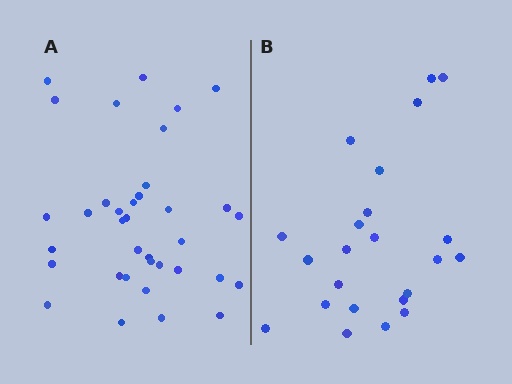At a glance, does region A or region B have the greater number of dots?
Region A (the left region) has more dots.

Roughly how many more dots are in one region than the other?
Region A has approximately 15 more dots than region B.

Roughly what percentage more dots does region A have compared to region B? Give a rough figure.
About 55% more.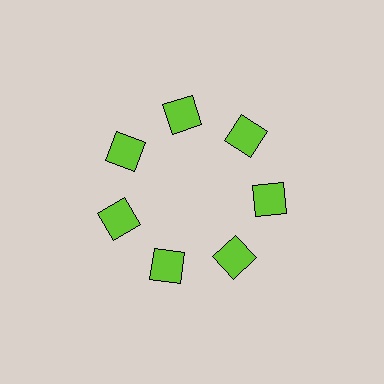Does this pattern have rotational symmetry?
Yes, this pattern has 7-fold rotational symmetry. It looks the same after rotating 51 degrees around the center.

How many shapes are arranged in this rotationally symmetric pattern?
There are 7 shapes, arranged in 7 groups of 1.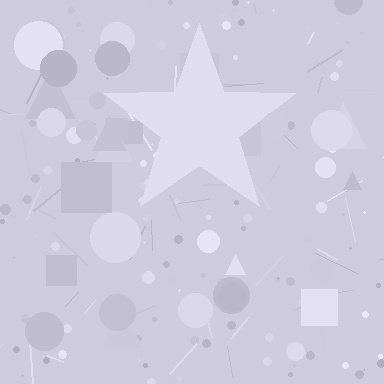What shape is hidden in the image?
A star is hidden in the image.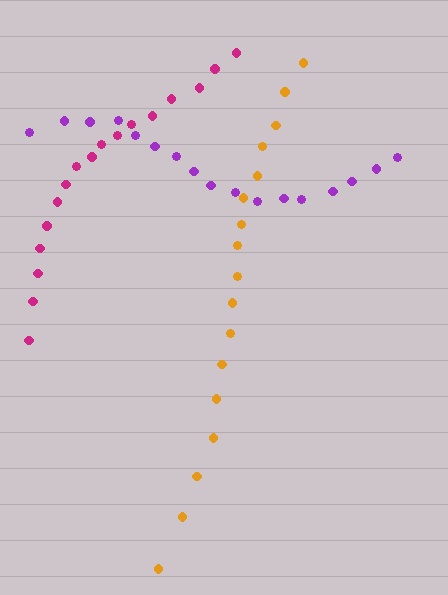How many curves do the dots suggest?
There are 3 distinct paths.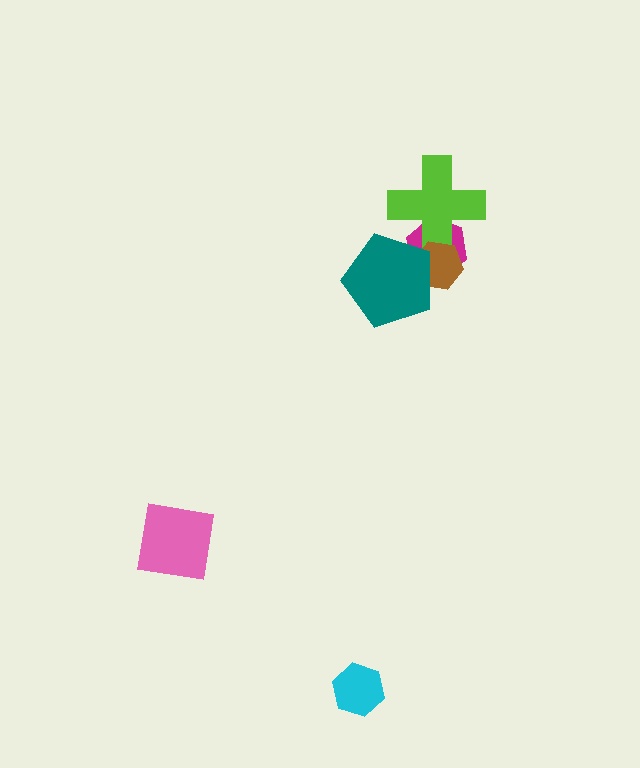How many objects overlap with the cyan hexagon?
0 objects overlap with the cyan hexagon.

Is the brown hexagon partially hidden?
Yes, it is partially covered by another shape.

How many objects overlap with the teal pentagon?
2 objects overlap with the teal pentagon.